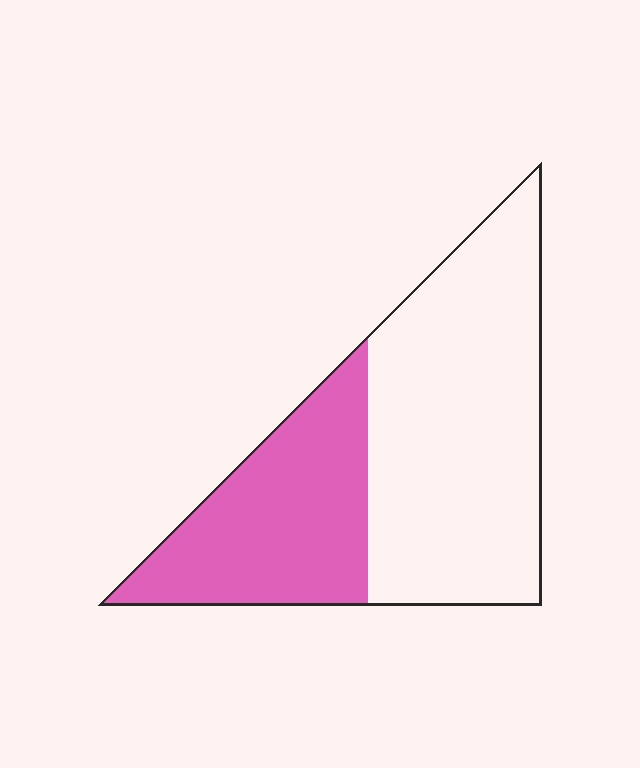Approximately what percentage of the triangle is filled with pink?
Approximately 35%.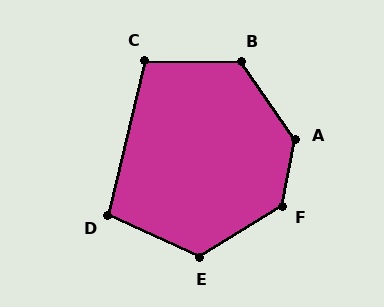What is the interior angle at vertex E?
Approximately 123 degrees (obtuse).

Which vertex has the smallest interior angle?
D, at approximately 101 degrees.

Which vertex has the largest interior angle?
A, at approximately 134 degrees.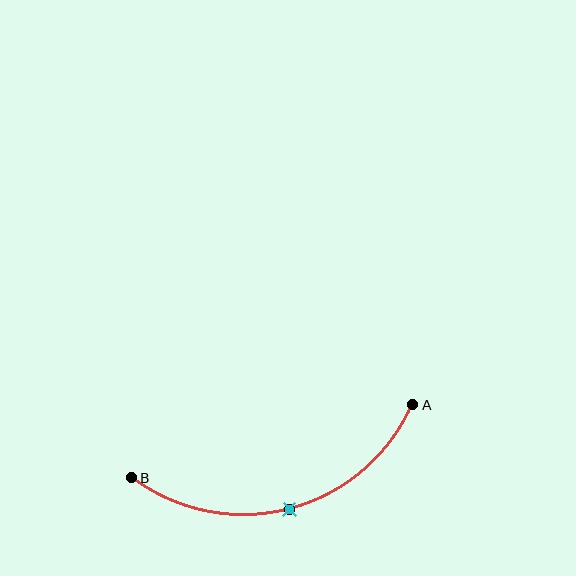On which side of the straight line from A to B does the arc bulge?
The arc bulges below the straight line connecting A and B.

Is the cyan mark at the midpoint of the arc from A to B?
Yes. The cyan mark lies on the arc at equal arc-length from both A and B — it is the arc midpoint.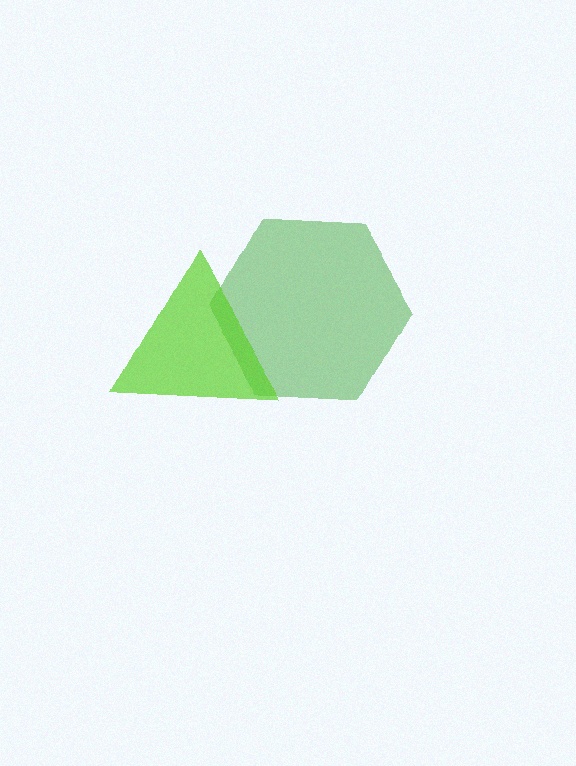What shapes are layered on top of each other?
The layered shapes are: a green hexagon, a lime triangle.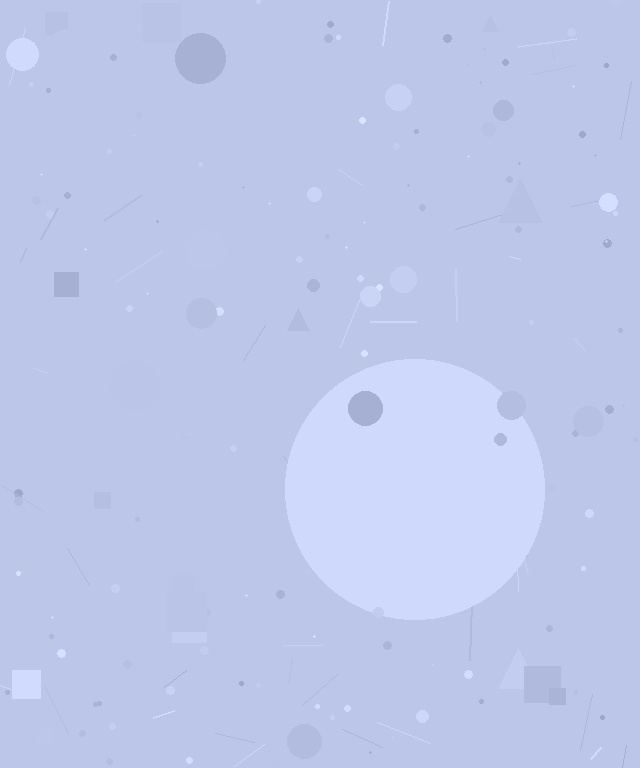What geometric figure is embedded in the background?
A circle is embedded in the background.